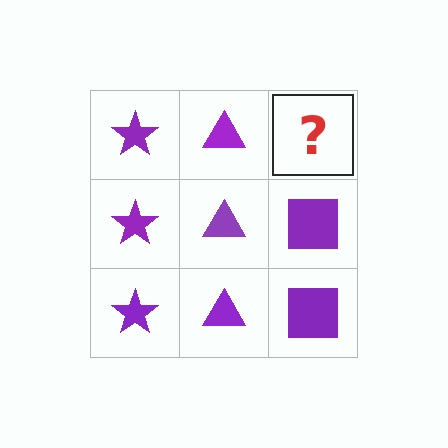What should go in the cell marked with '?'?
The missing cell should contain a purple square.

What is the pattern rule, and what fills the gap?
The rule is that each column has a consistent shape. The gap should be filled with a purple square.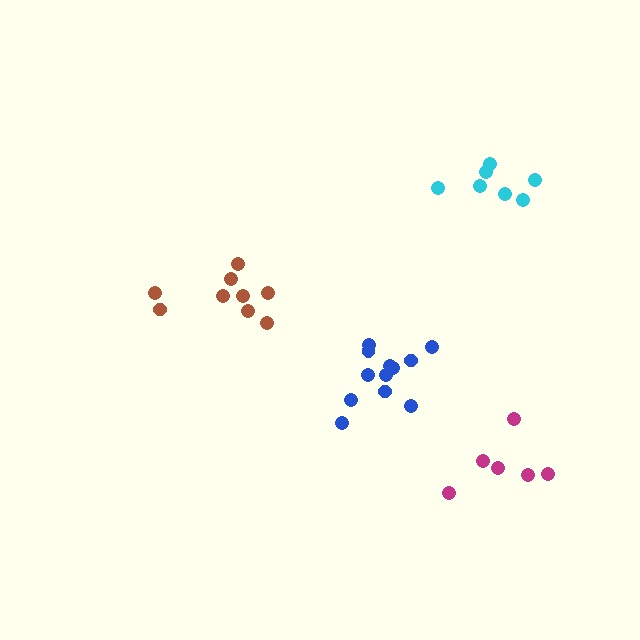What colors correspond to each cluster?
The clusters are colored: magenta, blue, cyan, brown.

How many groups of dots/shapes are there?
There are 4 groups.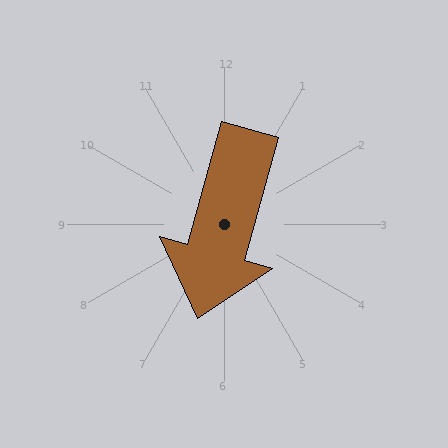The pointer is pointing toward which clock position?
Roughly 7 o'clock.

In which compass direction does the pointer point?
South.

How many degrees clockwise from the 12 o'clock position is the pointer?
Approximately 196 degrees.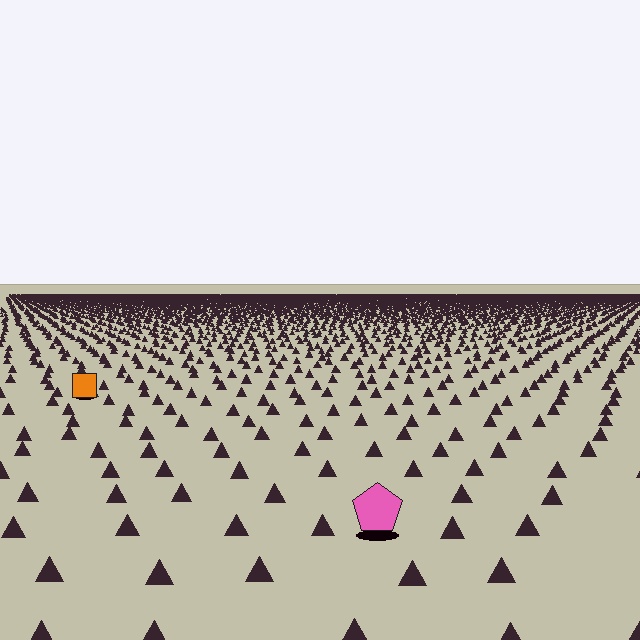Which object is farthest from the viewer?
The orange square is farthest from the viewer. It appears smaller and the ground texture around it is denser.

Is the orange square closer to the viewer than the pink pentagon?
No. The pink pentagon is closer — you can tell from the texture gradient: the ground texture is coarser near it.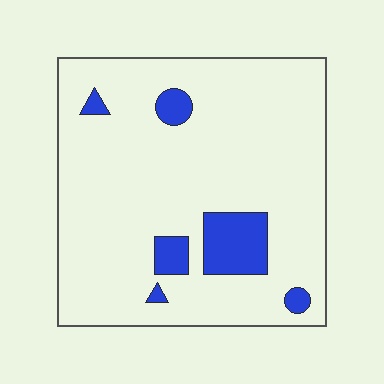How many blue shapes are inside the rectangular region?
6.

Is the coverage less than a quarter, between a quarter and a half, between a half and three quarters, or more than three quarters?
Less than a quarter.